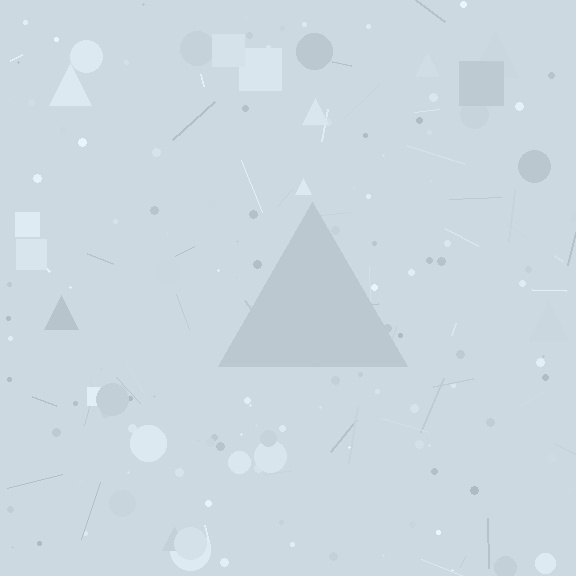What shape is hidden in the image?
A triangle is hidden in the image.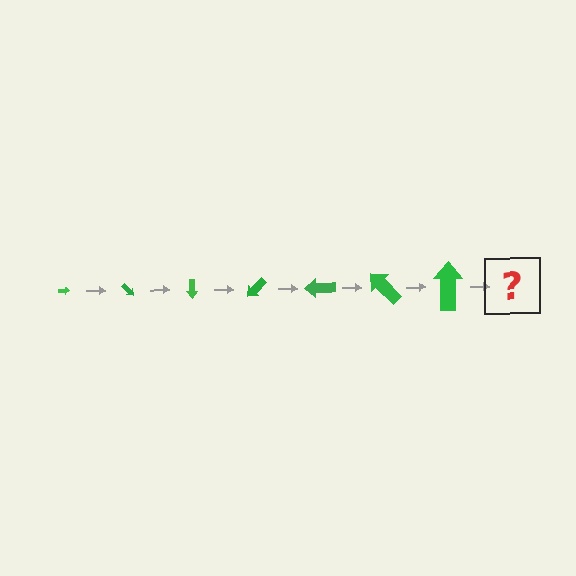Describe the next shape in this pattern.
It should be an arrow, larger than the previous one and rotated 315 degrees from the start.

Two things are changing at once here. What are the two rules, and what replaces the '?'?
The two rules are that the arrow grows larger each step and it rotates 45 degrees each step. The '?' should be an arrow, larger than the previous one and rotated 315 degrees from the start.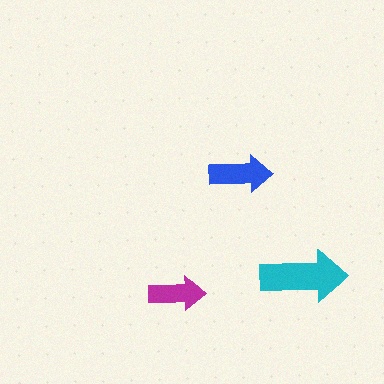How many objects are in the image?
There are 3 objects in the image.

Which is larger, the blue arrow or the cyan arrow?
The cyan one.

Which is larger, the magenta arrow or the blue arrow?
The blue one.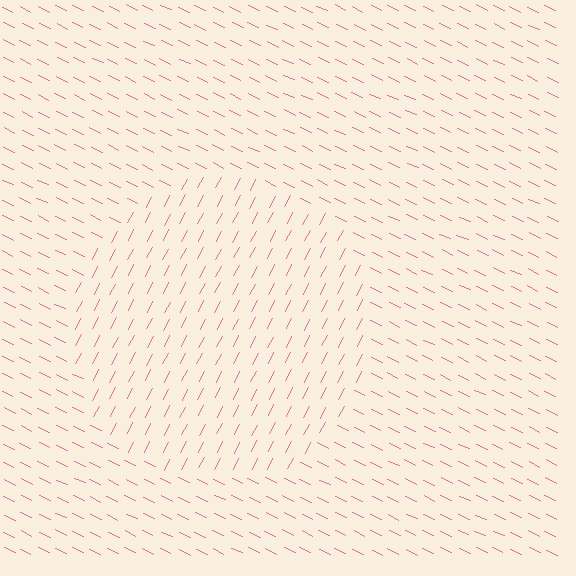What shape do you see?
I see a circle.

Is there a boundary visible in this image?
Yes, there is a texture boundary formed by a change in line orientation.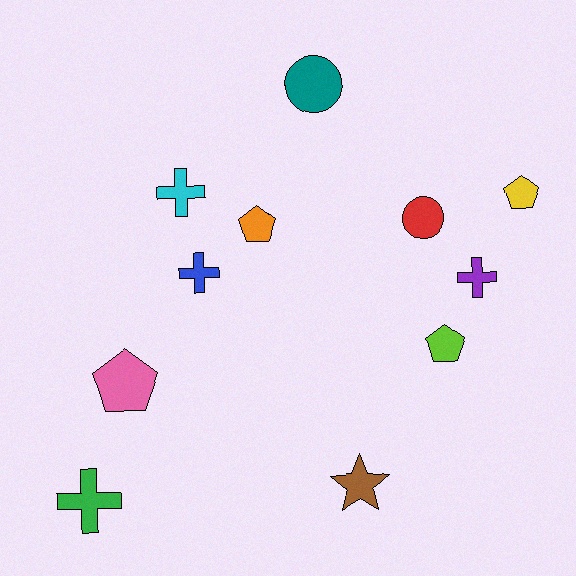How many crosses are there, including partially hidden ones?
There are 4 crosses.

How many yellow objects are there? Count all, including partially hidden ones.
There is 1 yellow object.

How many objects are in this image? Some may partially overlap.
There are 11 objects.